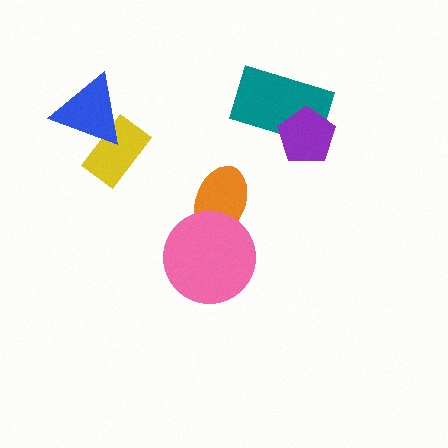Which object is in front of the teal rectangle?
The purple pentagon is in front of the teal rectangle.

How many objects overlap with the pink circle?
1 object overlaps with the pink circle.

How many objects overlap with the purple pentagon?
1 object overlaps with the purple pentagon.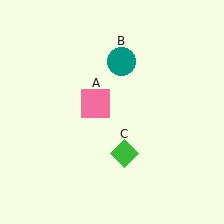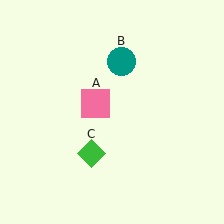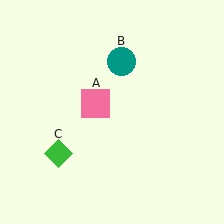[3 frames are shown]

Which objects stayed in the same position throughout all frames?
Pink square (object A) and teal circle (object B) remained stationary.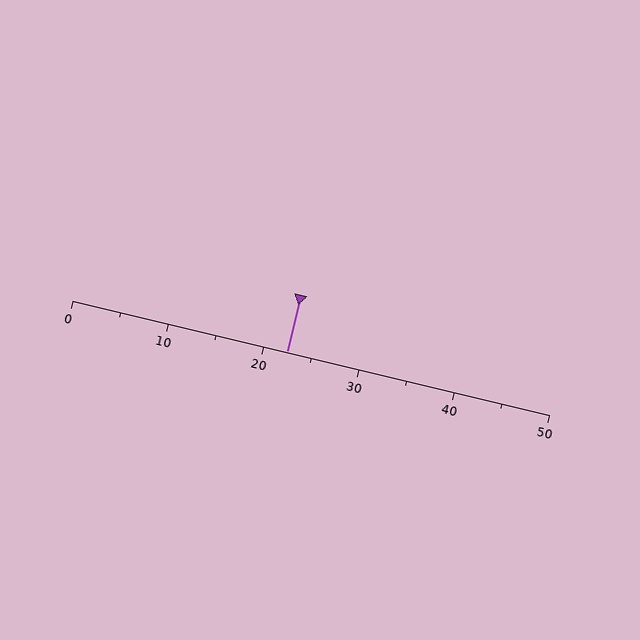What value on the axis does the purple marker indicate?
The marker indicates approximately 22.5.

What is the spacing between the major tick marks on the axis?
The major ticks are spaced 10 apart.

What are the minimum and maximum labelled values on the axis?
The axis runs from 0 to 50.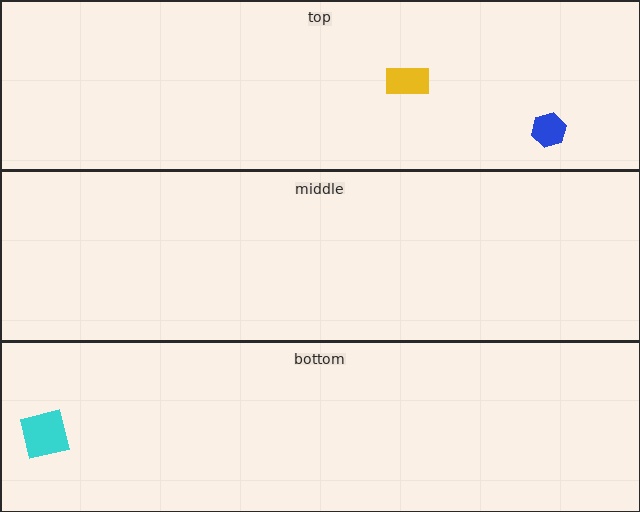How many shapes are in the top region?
2.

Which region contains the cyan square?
The bottom region.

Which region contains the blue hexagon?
The top region.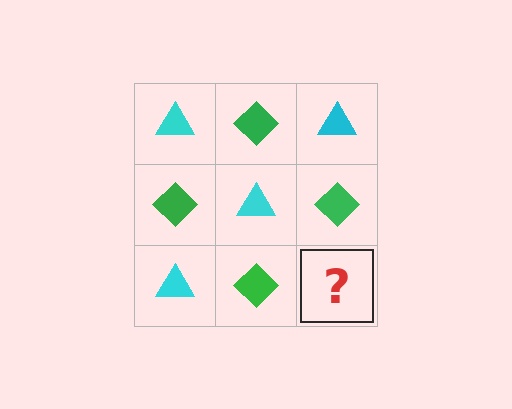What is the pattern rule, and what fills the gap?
The rule is that it alternates cyan triangle and green diamond in a checkerboard pattern. The gap should be filled with a cyan triangle.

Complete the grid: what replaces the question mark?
The question mark should be replaced with a cyan triangle.